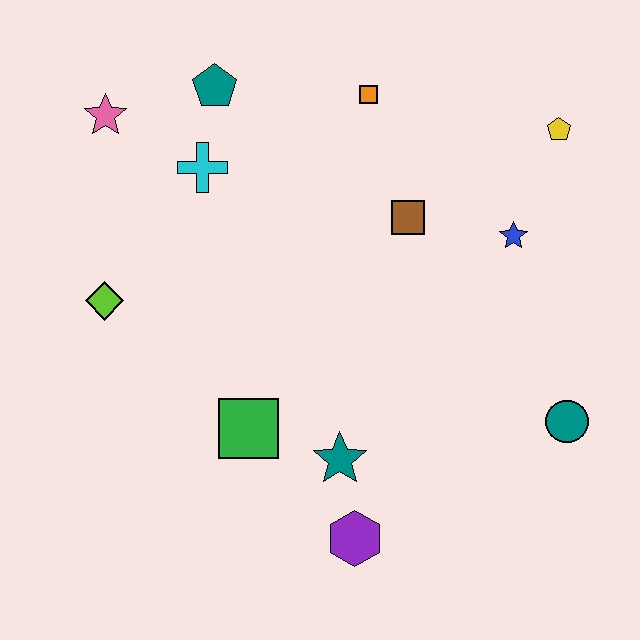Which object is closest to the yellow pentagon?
The blue star is closest to the yellow pentagon.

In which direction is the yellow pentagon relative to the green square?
The yellow pentagon is to the right of the green square.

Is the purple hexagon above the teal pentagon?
No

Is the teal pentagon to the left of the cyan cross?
No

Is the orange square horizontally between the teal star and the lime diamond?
No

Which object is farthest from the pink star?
The teal circle is farthest from the pink star.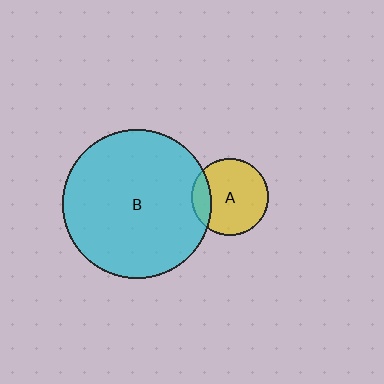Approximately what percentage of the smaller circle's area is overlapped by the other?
Approximately 15%.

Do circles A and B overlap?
Yes.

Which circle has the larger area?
Circle B (cyan).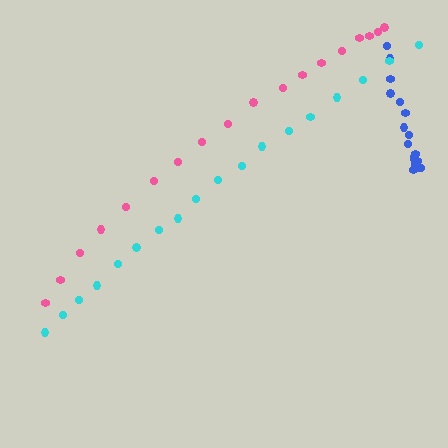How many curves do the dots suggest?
There are 3 distinct paths.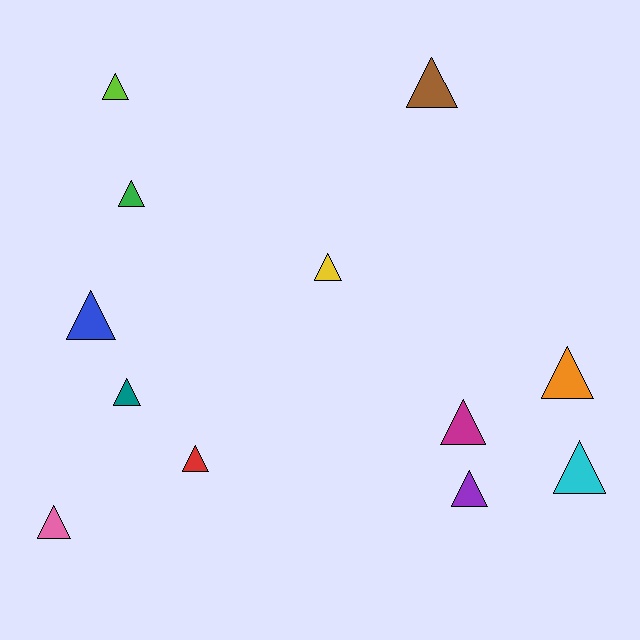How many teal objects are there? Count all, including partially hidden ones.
There is 1 teal object.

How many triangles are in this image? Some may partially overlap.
There are 12 triangles.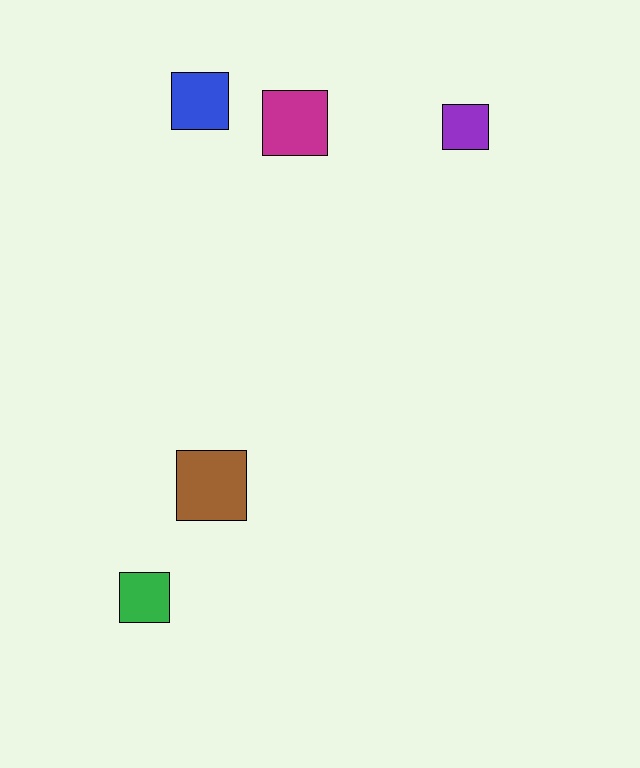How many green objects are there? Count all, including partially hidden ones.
There is 1 green object.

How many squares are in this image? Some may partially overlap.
There are 5 squares.